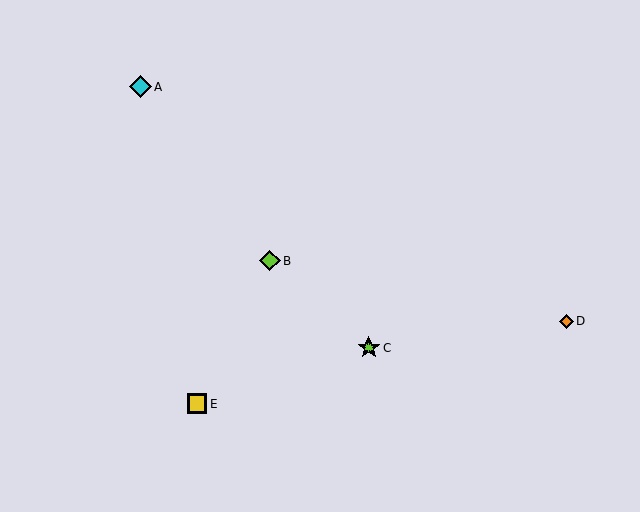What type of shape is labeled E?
Shape E is a yellow square.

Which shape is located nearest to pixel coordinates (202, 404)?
The yellow square (labeled E) at (197, 404) is nearest to that location.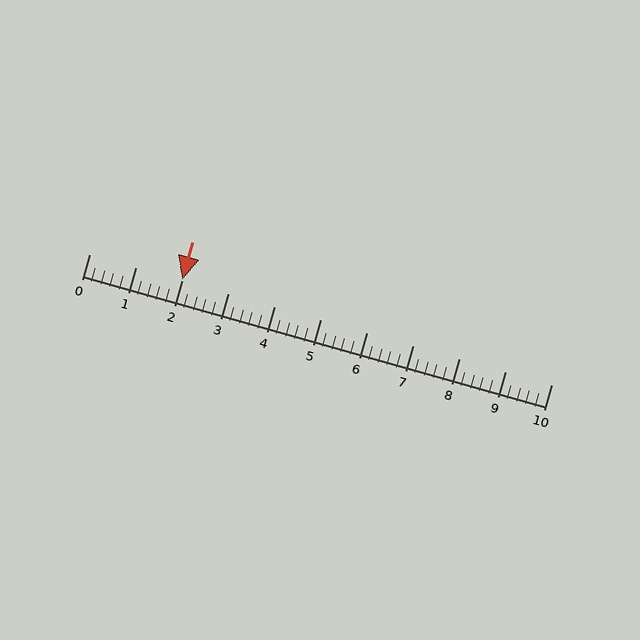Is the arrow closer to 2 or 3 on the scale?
The arrow is closer to 2.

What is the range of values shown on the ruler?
The ruler shows values from 0 to 10.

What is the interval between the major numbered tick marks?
The major tick marks are spaced 1 units apart.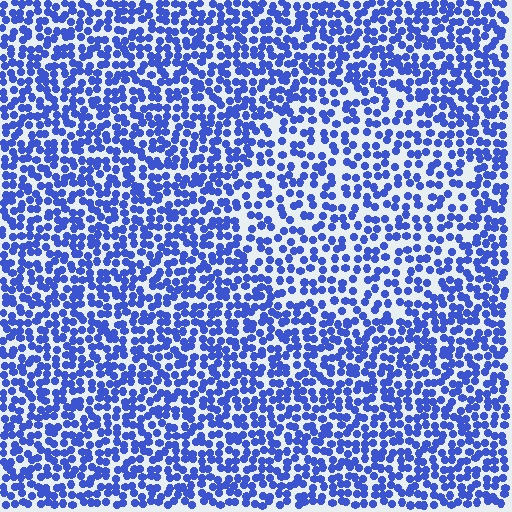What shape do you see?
I see a circle.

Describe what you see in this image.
The image contains small blue elements arranged at two different densities. A circle-shaped region is visible where the elements are less densely packed than the surrounding area.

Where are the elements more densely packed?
The elements are more densely packed outside the circle boundary.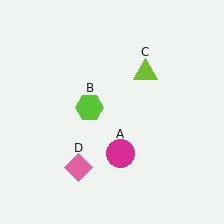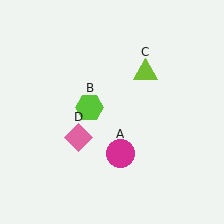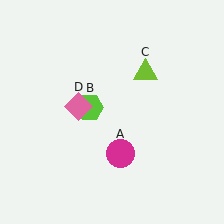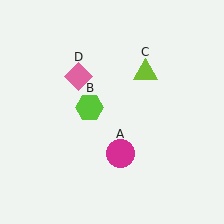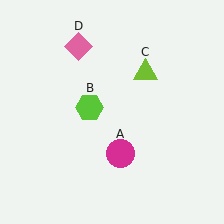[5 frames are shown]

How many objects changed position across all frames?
1 object changed position: pink diamond (object D).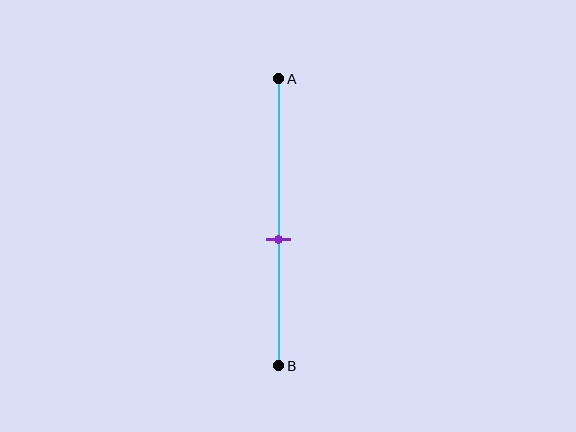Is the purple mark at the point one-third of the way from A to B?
No, the mark is at about 55% from A, not at the 33% one-third point.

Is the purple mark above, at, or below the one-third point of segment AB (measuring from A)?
The purple mark is below the one-third point of segment AB.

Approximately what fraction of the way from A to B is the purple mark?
The purple mark is approximately 55% of the way from A to B.